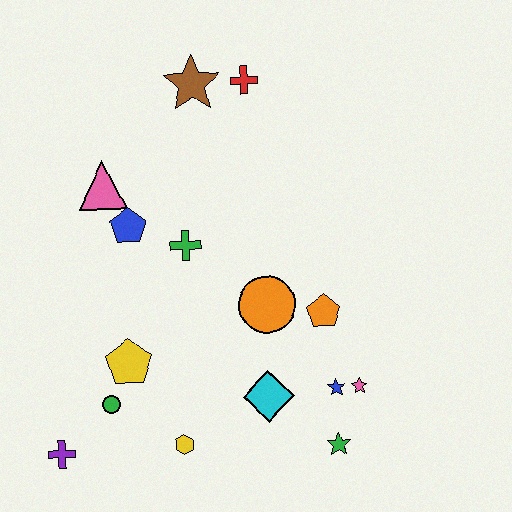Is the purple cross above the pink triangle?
No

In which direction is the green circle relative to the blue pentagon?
The green circle is below the blue pentagon.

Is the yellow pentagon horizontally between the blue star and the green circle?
Yes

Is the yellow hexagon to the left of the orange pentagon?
Yes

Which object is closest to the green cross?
The blue pentagon is closest to the green cross.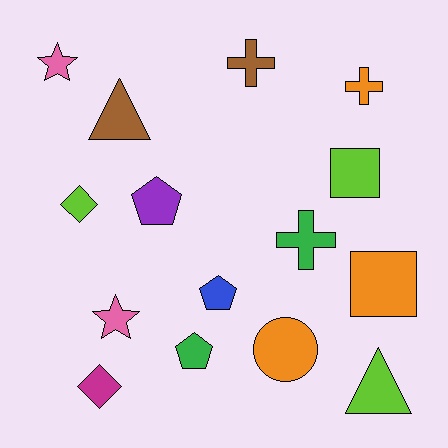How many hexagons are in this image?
There are no hexagons.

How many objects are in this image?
There are 15 objects.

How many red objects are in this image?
There are no red objects.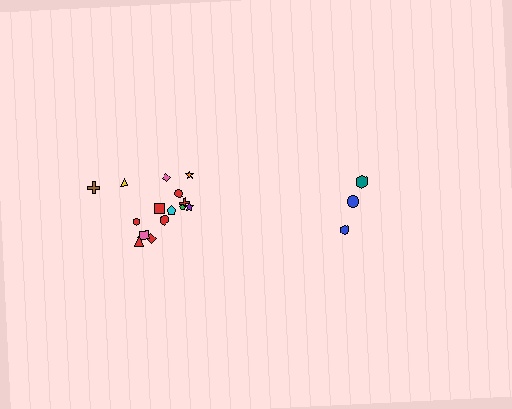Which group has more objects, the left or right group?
The left group.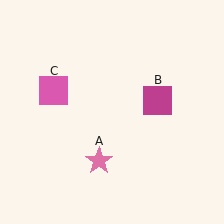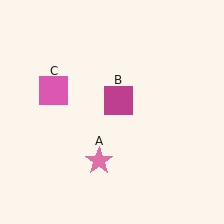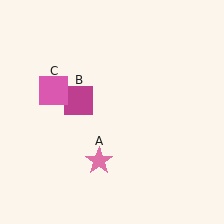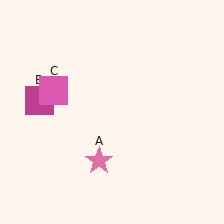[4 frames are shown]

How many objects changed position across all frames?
1 object changed position: magenta square (object B).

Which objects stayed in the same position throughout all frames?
Pink star (object A) and pink square (object C) remained stationary.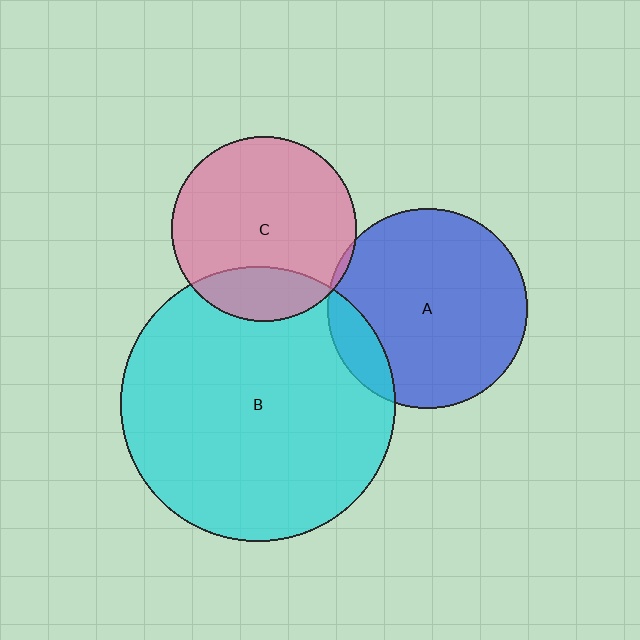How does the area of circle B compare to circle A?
Approximately 1.9 times.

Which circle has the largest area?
Circle B (cyan).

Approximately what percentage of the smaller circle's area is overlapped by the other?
Approximately 20%.